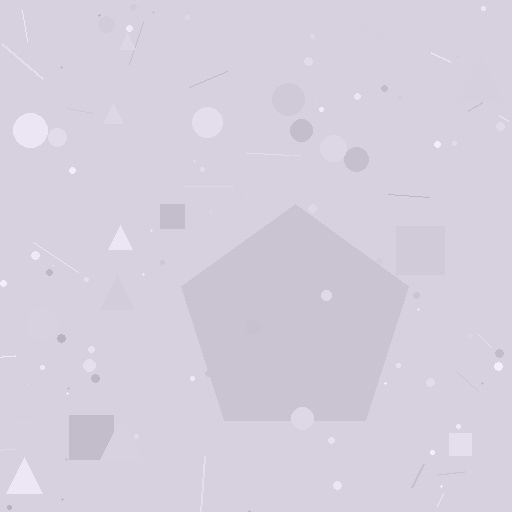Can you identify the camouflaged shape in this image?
The camouflaged shape is a pentagon.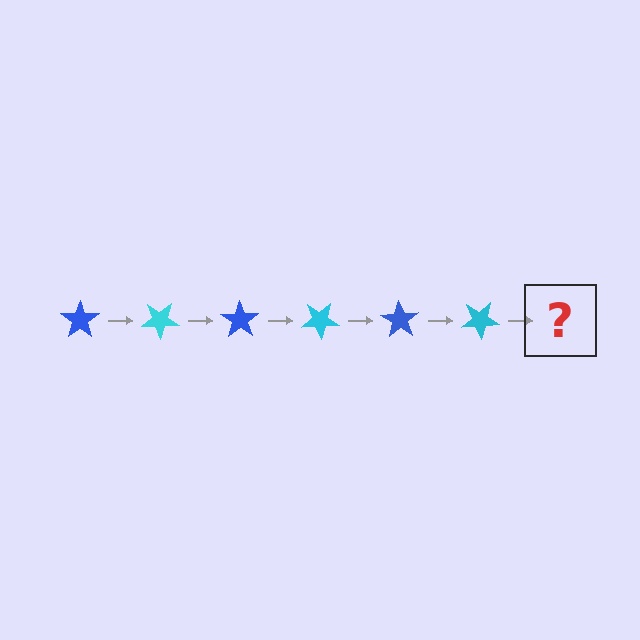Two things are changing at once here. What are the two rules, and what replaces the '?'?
The two rules are that it rotates 35 degrees each step and the color cycles through blue and cyan. The '?' should be a blue star, rotated 210 degrees from the start.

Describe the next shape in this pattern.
It should be a blue star, rotated 210 degrees from the start.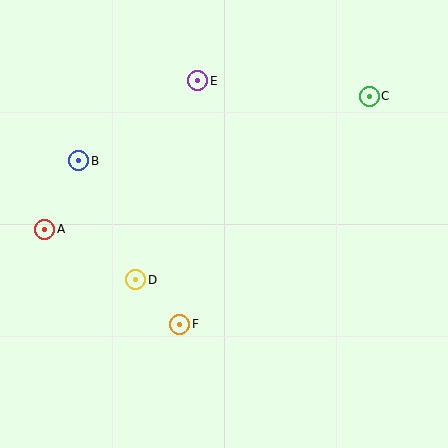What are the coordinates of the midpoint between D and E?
The midpoint between D and E is at (167, 180).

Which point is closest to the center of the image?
Point D at (136, 280) is closest to the center.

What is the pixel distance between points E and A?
The distance between E and A is 213 pixels.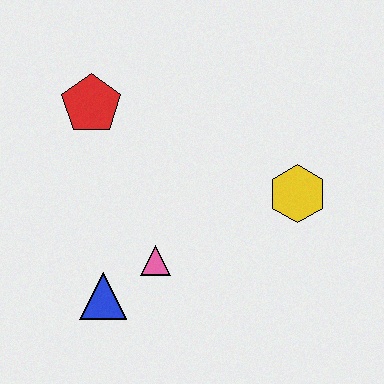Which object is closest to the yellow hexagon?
The pink triangle is closest to the yellow hexagon.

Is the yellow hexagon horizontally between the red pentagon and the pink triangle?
No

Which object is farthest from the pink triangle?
The red pentagon is farthest from the pink triangle.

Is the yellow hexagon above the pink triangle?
Yes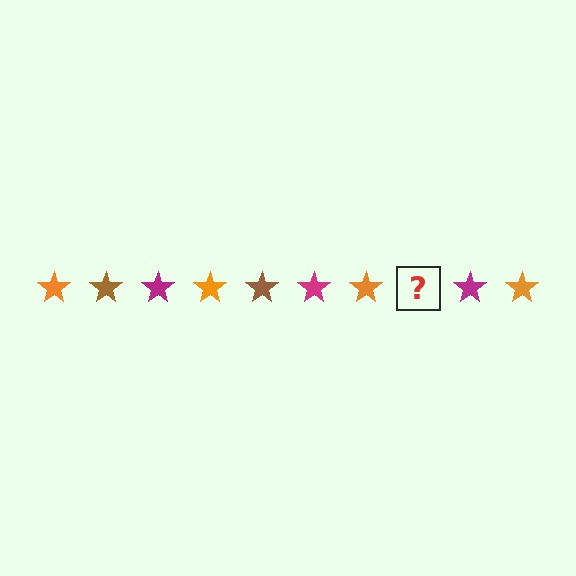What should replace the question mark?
The question mark should be replaced with a brown star.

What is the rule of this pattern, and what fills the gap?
The rule is that the pattern cycles through orange, brown, magenta stars. The gap should be filled with a brown star.